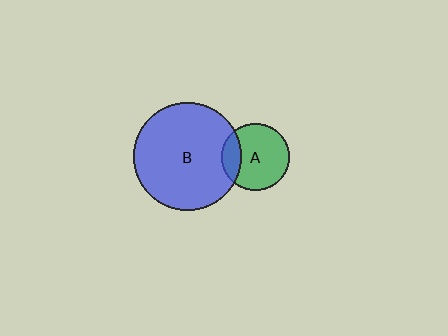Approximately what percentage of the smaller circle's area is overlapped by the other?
Approximately 20%.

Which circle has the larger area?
Circle B (blue).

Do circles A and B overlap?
Yes.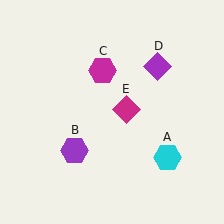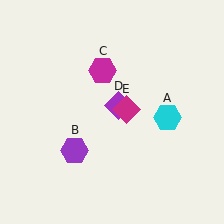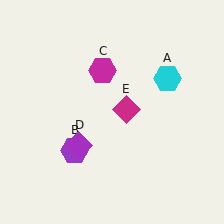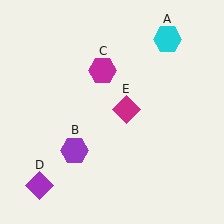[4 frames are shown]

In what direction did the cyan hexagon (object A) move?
The cyan hexagon (object A) moved up.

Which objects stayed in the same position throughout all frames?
Purple hexagon (object B) and magenta hexagon (object C) and magenta diamond (object E) remained stationary.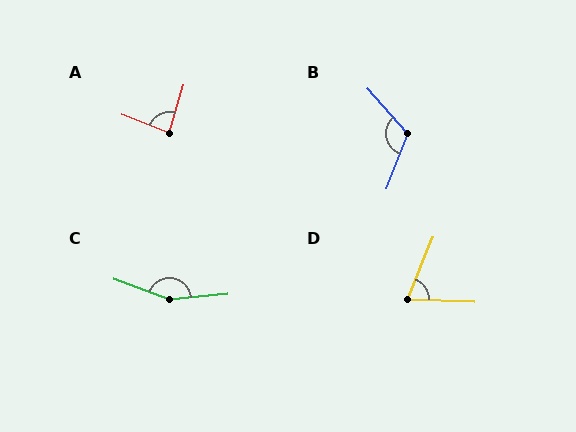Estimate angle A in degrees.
Approximately 85 degrees.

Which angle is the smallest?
D, at approximately 70 degrees.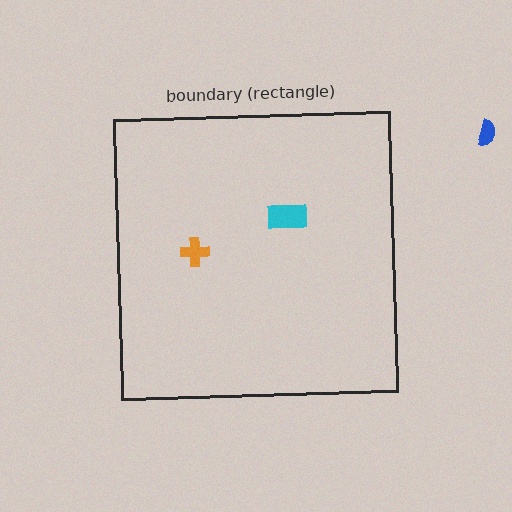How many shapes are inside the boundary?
2 inside, 1 outside.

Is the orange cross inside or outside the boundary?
Inside.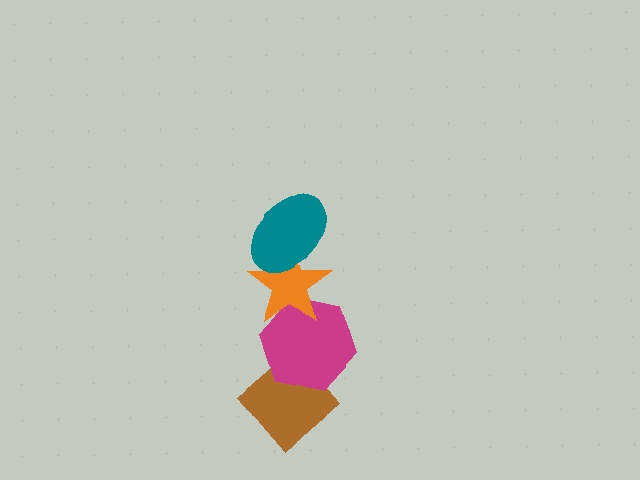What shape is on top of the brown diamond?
The magenta hexagon is on top of the brown diamond.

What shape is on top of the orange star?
The teal ellipse is on top of the orange star.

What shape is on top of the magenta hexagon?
The orange star is on top of the magenta hexagon.